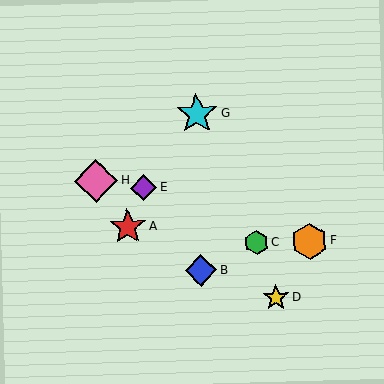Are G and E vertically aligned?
No, G is at x≈197 and E is at x≈143.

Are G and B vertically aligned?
Yes, both are at x≈197.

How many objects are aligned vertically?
2 objects (B, G) are aligned vertically.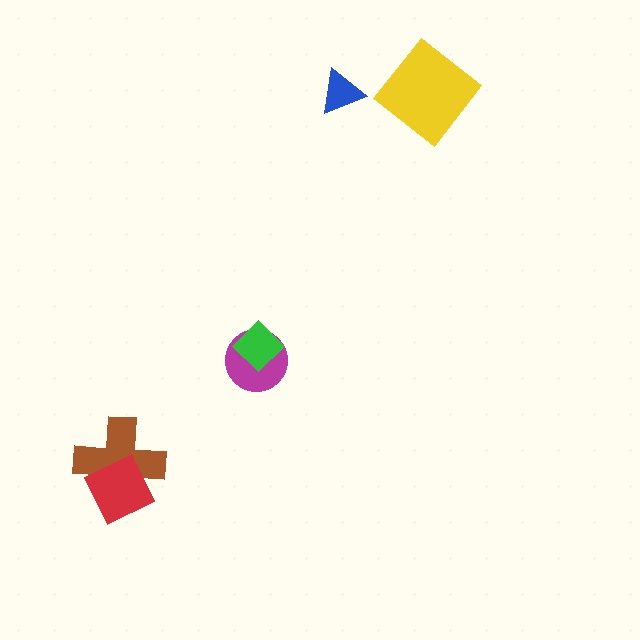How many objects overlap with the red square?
1 object overlaps with the red square.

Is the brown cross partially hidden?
Yes, it is partially covered by another shape.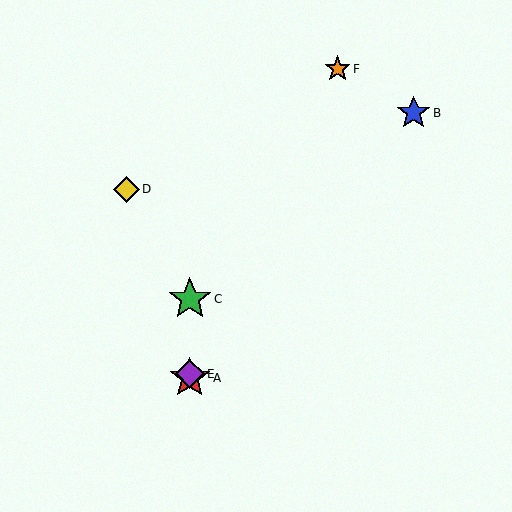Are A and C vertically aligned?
Yes, both are at x≈190.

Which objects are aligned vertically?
Objects A, C, E are aligned vertically.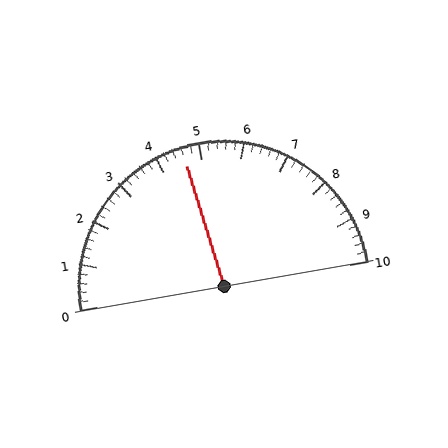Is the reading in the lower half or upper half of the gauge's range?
The reading is in the lower half of the range (0 to 10).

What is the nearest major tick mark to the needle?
The nearest major tick mark is 5.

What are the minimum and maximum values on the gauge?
The gauge ranges from 0 to 10.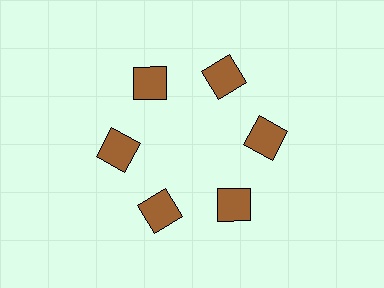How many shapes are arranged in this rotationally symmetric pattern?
There are 6 shapes, arranged in 6 groups of 1.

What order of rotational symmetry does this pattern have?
This pattern has 6-fold rotational symmetry.